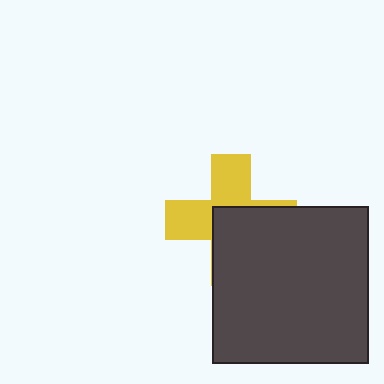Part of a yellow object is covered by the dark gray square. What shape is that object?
It is a cross.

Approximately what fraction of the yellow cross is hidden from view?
Roughly 53% of the yellow cross is hidden behind the dark gray square.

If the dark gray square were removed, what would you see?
You would see the complete yellow cross.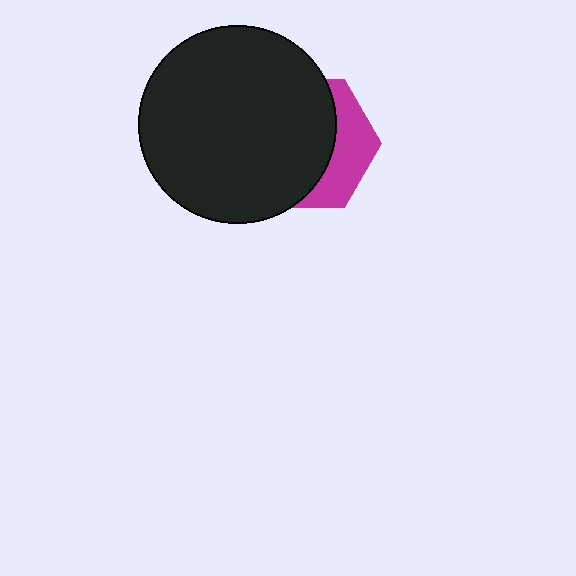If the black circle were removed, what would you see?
You would see the complete magenta hexagon.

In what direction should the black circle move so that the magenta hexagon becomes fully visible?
The black circle should move left. That is the shortest direction to clear the overlap and leave the magenta hexagon fully visible.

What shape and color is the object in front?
The object in front is a black circle.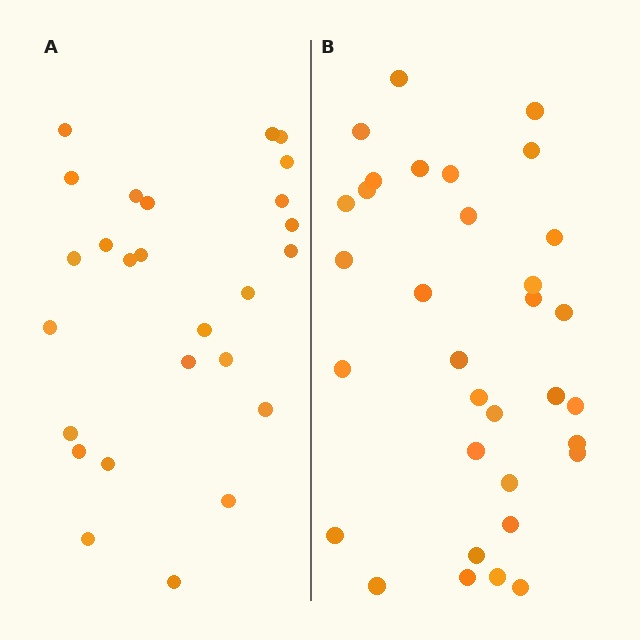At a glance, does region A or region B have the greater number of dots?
Region B (the right region) has more dots.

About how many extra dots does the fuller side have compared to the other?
Region B has roughly 8 or so more dots than region A.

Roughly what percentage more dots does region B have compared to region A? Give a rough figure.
About 25% more.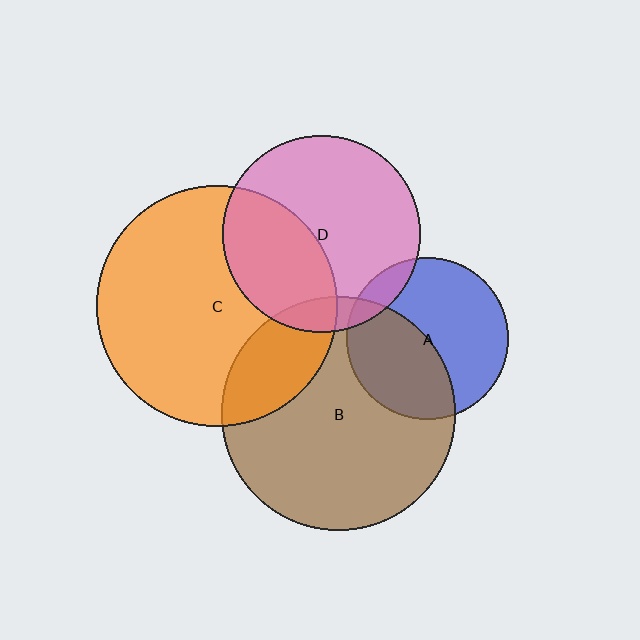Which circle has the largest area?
Circle C (orange).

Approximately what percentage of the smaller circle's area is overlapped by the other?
Approximately 10%.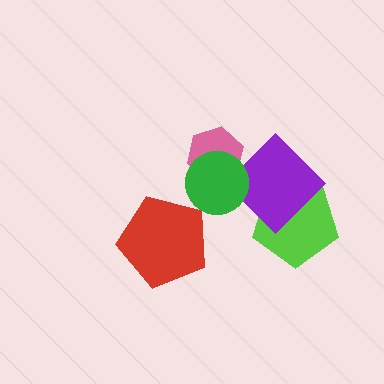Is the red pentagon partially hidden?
No, no other shape covers it.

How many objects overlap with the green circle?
2 objects overlap with the green circle.